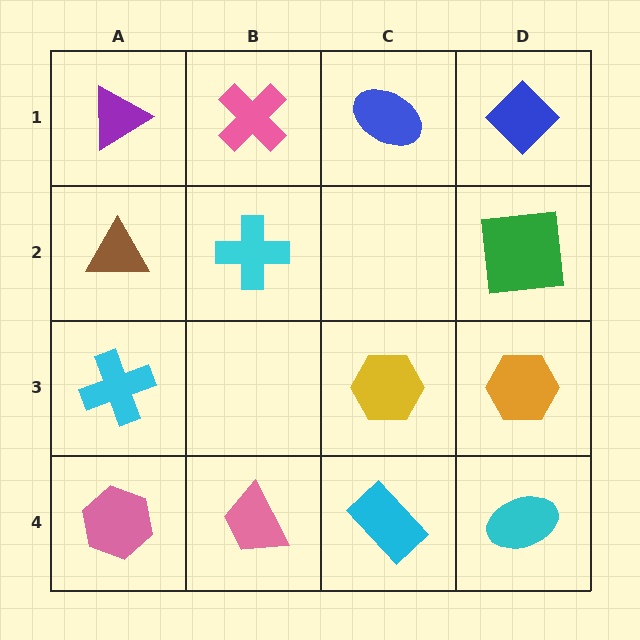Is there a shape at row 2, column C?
No, that cell is empty.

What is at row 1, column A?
A purple triangle.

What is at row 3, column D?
An orange hexagon.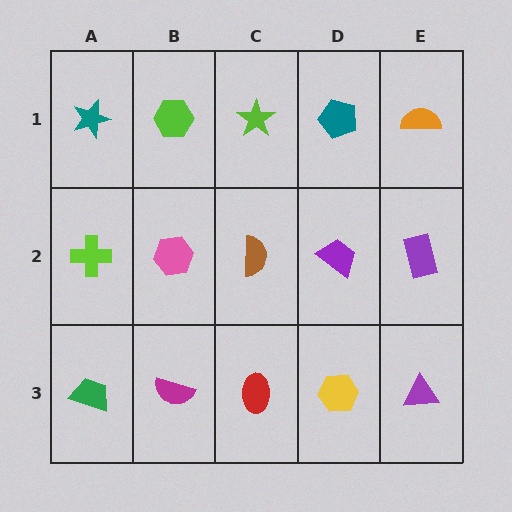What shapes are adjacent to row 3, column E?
A purple rectangle (row 2, column E), a yellow hexagon (row 3, column D).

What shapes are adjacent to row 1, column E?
A purple rectangle (row 2, column E), a teal pentagon (row 1, column D).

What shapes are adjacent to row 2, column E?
An orange semicircle (row 1, column E), a purple triangle (row 3, column E), a purple trapezoid (row 2, column D).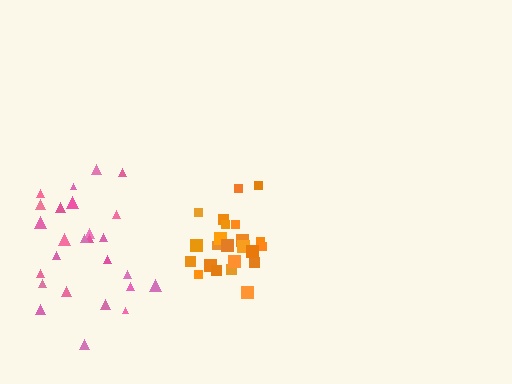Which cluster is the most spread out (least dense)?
Pink.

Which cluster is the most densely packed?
Orange.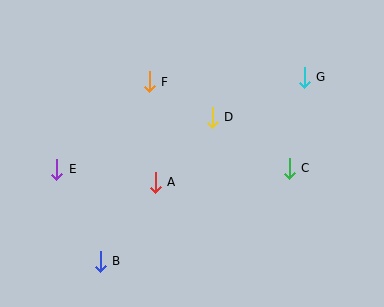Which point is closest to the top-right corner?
Point G is closest to the top-right corner.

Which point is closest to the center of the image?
Point D at (212, 117) is closest to the center.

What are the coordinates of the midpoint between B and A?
The midpoint between B and A is at (128, 222).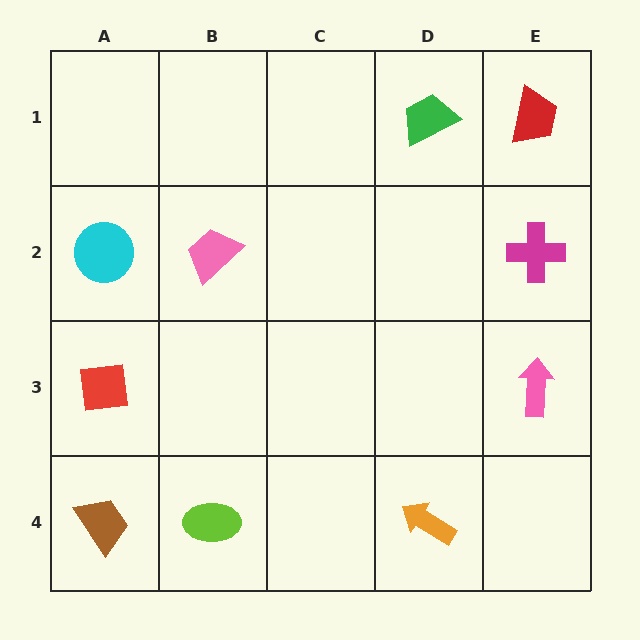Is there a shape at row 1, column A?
No, that cell is empty.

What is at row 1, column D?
A green trapezoid.